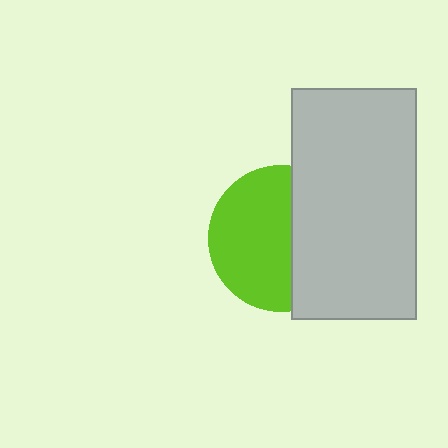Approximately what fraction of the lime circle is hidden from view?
Roughly 41% of the lime circle is hidden behind the light gray rectangle.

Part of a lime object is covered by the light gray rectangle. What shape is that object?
It is a circle.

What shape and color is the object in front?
The object in front is a light gray rectangle.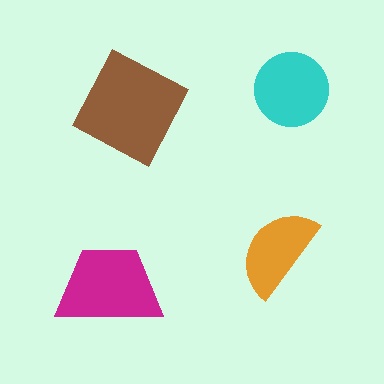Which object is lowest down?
The magenta trapezoid is bottommost.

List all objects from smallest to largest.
The orange semicircle, the cyan circle, the magenta trapezoid, the brown square.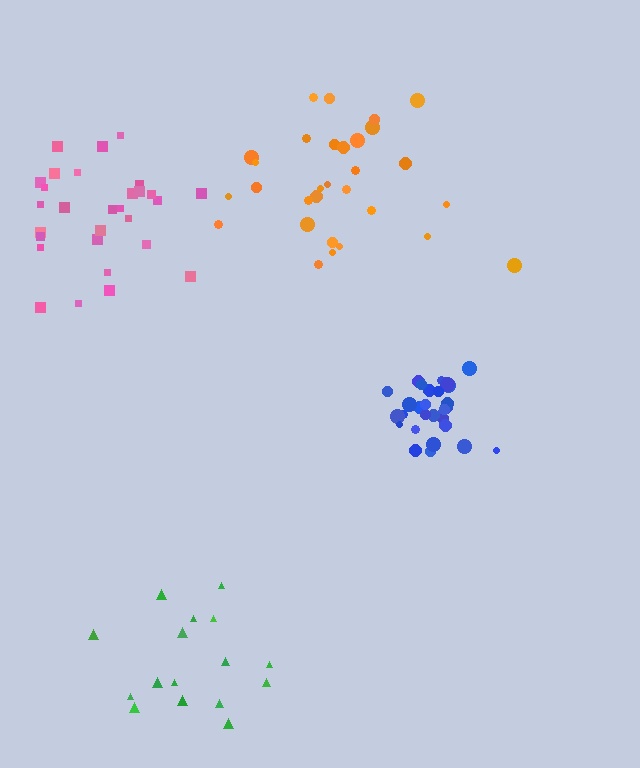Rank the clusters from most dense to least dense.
blue, pink, orange, green.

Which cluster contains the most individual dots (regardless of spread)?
Blue (34).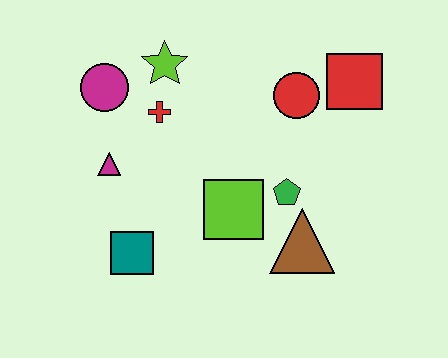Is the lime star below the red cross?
No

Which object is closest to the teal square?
The magenta triangle is closest to the teal square.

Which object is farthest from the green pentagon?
The magenta circle is farthest from the green pentagon.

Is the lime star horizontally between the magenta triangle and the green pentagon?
Yes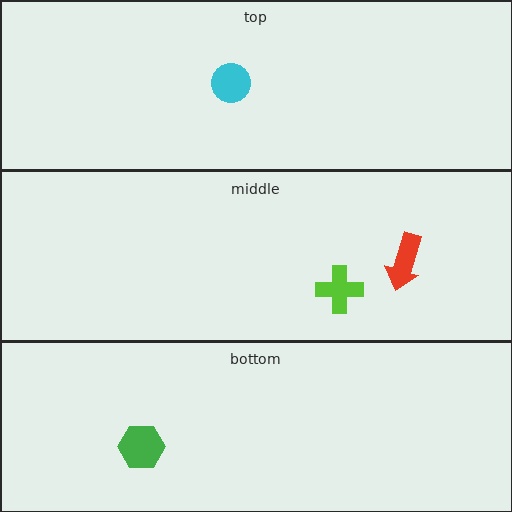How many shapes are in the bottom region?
1.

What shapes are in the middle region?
The red arrow, the lime cross.